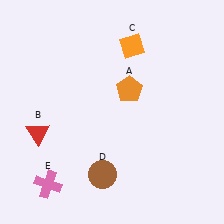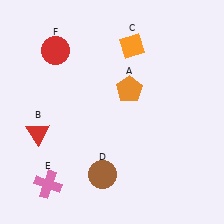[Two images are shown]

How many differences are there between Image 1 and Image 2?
There is 1 difference between the two images.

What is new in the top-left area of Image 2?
A red circle (F) was added in the top-left area of Image 2.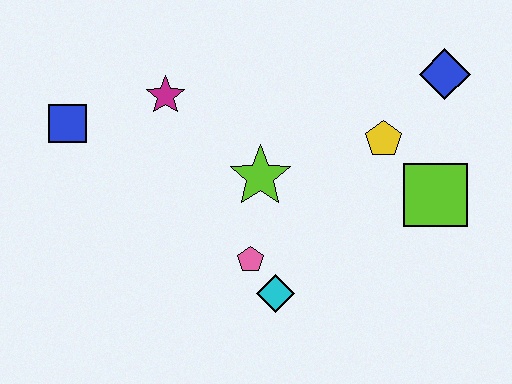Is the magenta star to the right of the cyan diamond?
No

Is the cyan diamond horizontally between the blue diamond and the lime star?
Yes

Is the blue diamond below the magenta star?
No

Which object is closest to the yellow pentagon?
The lime square is closest to the yellow pentagon.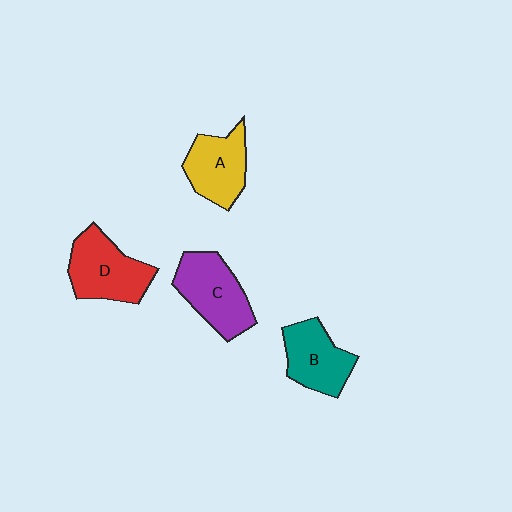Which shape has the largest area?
Shape D (red).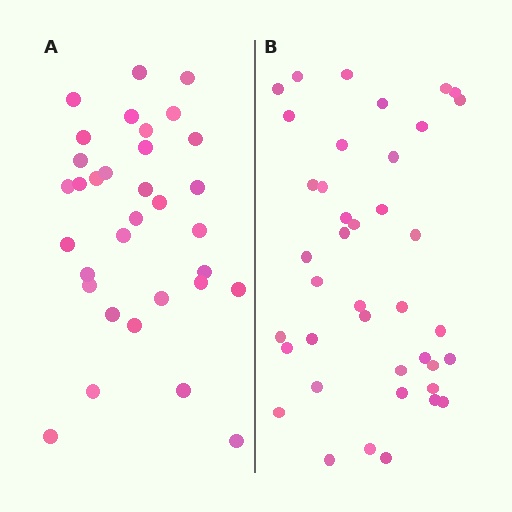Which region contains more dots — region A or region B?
Region B (the right region) has more dots.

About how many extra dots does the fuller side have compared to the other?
Region B has roughly 8 or so more dots than region A.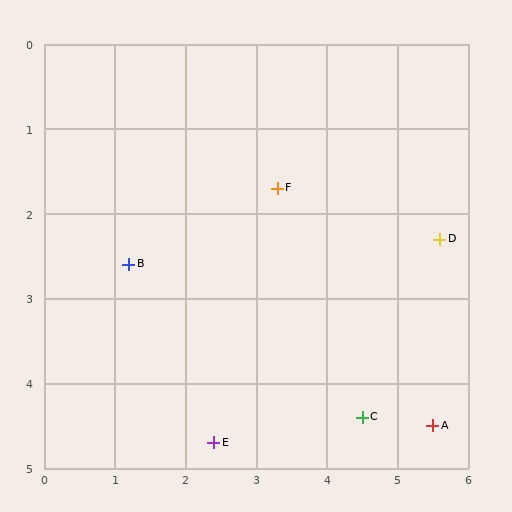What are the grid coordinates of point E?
Point E is at approximately (2.4, 4.7).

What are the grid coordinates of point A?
Point A is at approximately (5.5, 4.5).